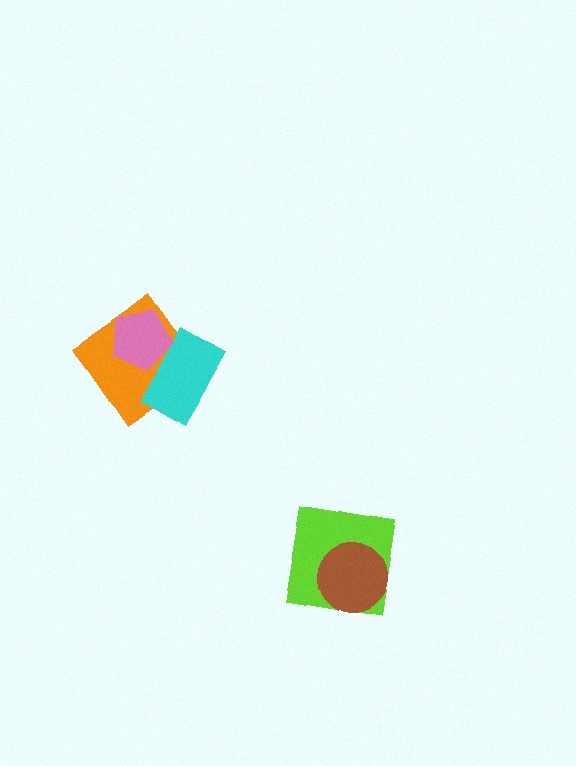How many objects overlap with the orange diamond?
2 objects overlap with the orange diamond.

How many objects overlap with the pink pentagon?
2 objects overlap with the pink pentagon.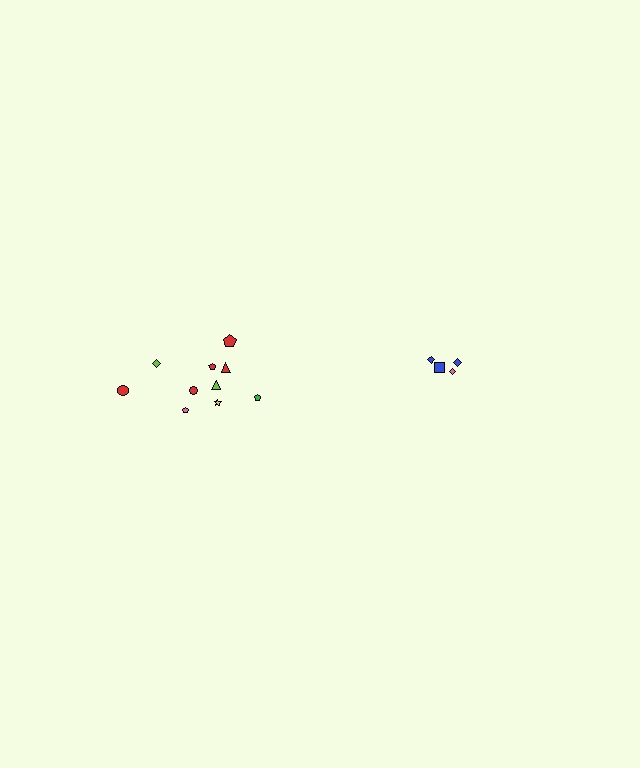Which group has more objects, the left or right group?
The left group.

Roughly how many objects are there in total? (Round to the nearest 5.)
Roughly 15 objects in total.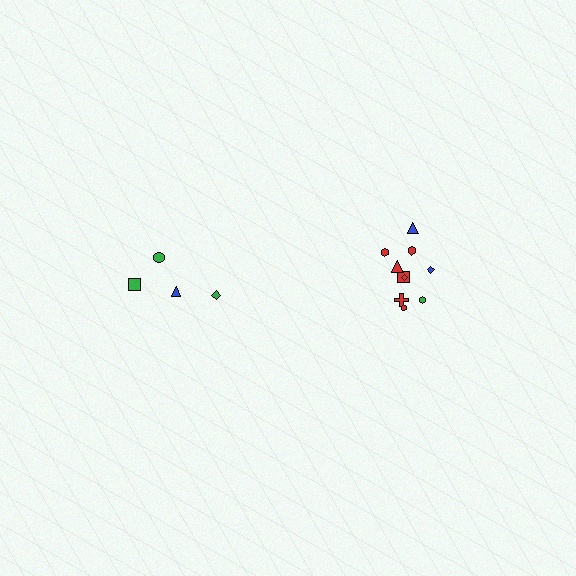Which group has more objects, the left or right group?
The right group.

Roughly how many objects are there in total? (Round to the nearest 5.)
Roughly 15 objects in total.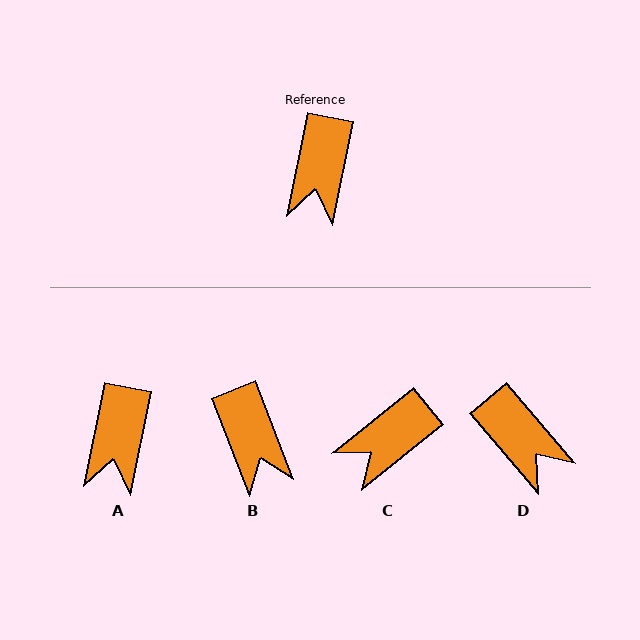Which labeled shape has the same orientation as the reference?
A.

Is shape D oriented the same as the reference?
No, it is off by about 52 degrees.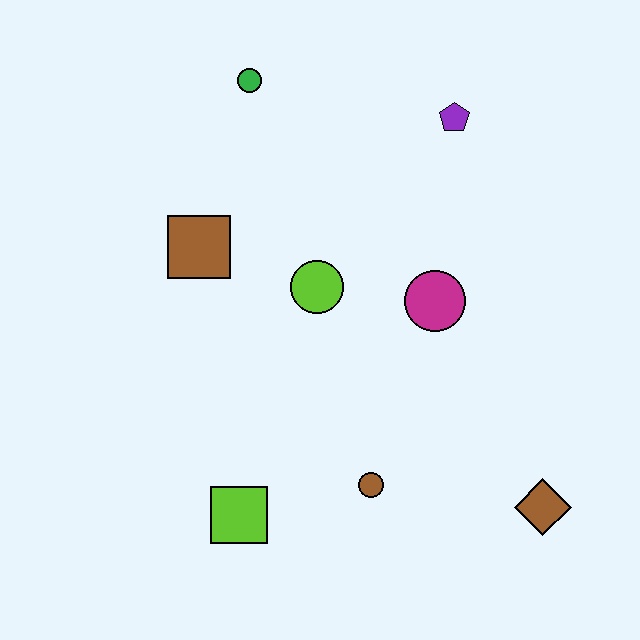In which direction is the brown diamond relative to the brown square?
The brown diamond is to the right of the brown square.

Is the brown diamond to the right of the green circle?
Yes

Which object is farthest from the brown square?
The brown diamond is farthest from the brown square.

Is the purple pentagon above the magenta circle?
Yes